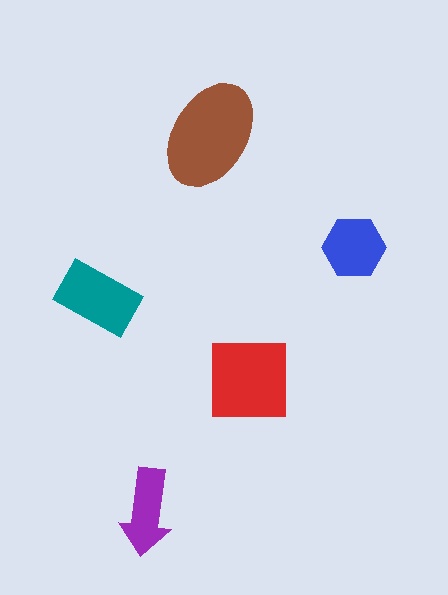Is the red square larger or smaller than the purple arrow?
Larger.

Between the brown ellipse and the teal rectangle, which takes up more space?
The brown ellipse.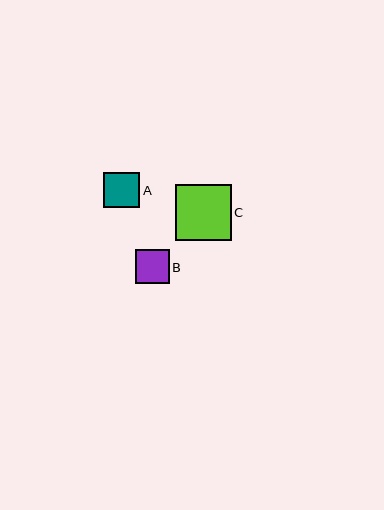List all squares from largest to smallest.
From largest to smallest: C, A, B.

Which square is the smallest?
Square B is the smallest with a size of approximately 34 pixels.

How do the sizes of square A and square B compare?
Square A and square B are approximately the same size.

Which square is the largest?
Square C is the largest with a size of approximately 56 pixels.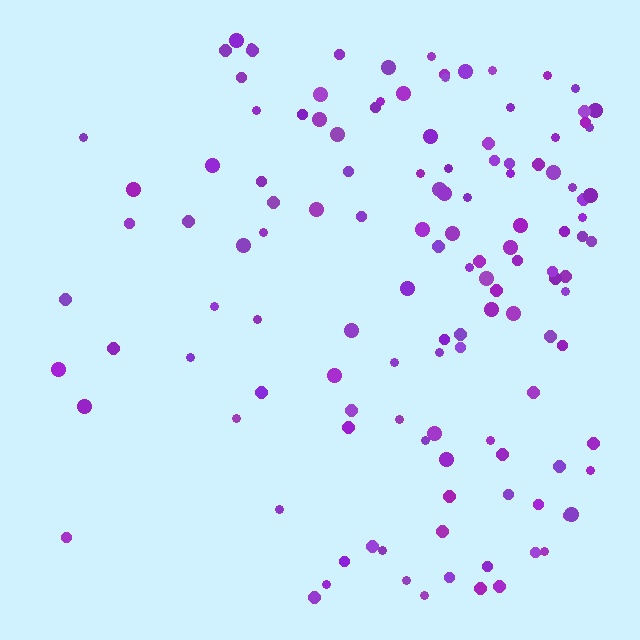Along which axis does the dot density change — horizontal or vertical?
Horizontal.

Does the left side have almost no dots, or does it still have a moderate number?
Still a moderate number, just noticeably fewer than the right.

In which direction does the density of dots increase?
From left to right, with the right side densest.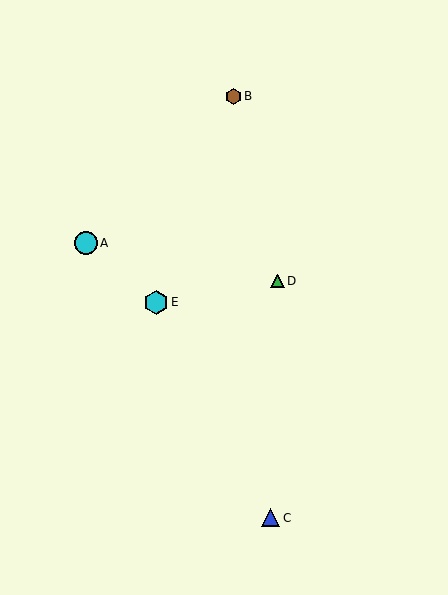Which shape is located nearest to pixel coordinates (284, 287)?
The green triangle (labeled D) at (278, 281) is nearest to that location.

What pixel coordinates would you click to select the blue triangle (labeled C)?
Click at (271, 518) to select the blue triangle C.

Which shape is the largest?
The cyan hexagon (labeled E) is the largest.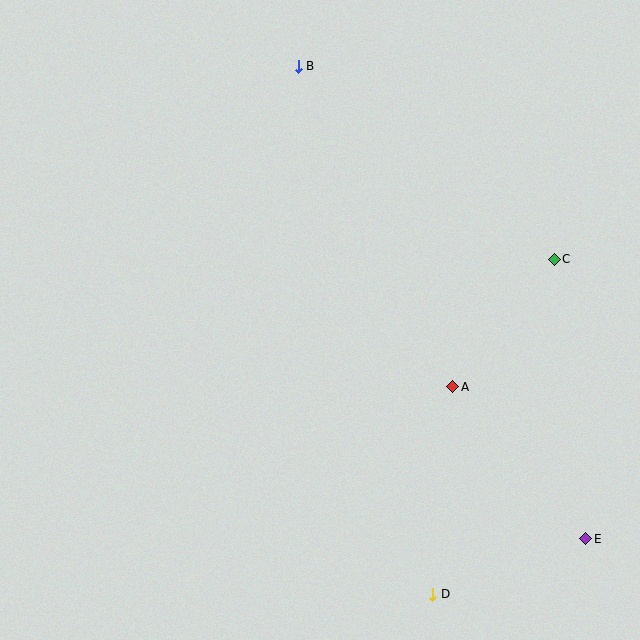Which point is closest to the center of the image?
Point A at (453, 387) is closest to the center.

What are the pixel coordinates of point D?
Point D is at (433, 594).